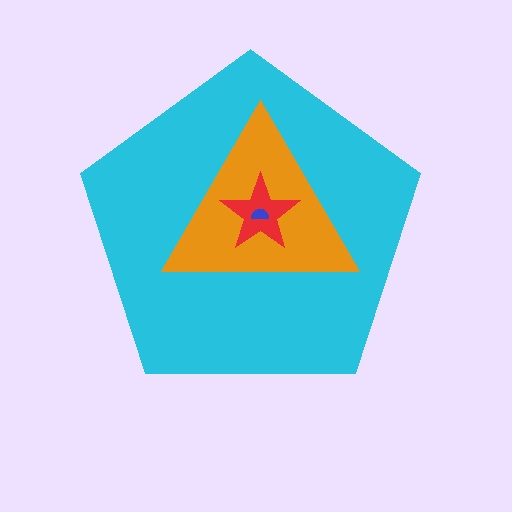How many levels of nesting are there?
4.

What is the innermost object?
The blue semicircle.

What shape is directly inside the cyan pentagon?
The orange triangle.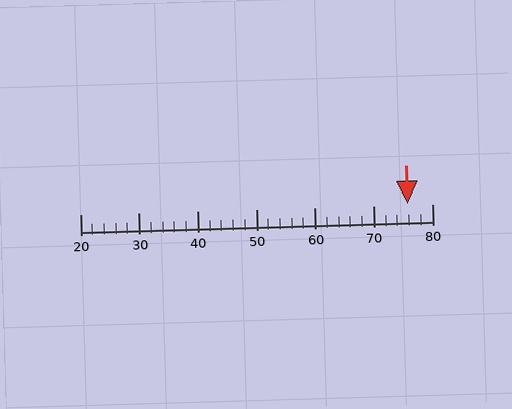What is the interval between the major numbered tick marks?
The major tick marks are spaced 10 units apart.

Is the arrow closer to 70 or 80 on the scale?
The arrow is closer to 80.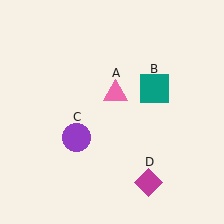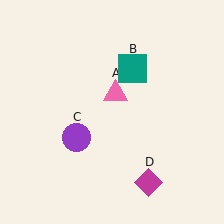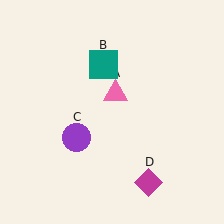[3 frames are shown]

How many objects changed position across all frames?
1 object changed position: teal square (object B).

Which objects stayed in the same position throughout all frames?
Pink triangle (object A) and purple circle (object C) and magenta diamond (object D) remained stationary.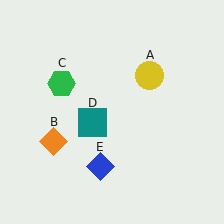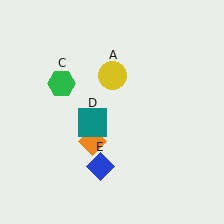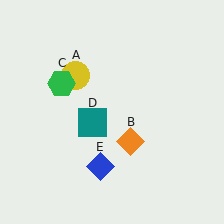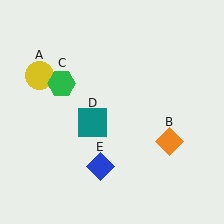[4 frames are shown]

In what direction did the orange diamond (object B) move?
The orange diamond (object B) moved right.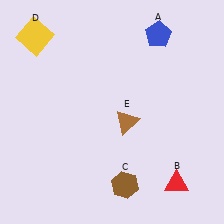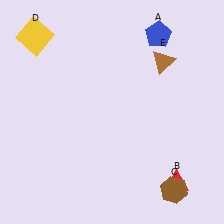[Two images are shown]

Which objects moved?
The objects that moved are: the brown hexagon (C), the brown triangle (E).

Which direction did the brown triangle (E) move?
The brown triangle (E) moved up.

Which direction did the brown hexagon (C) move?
The brown hexagon (C) moved right.